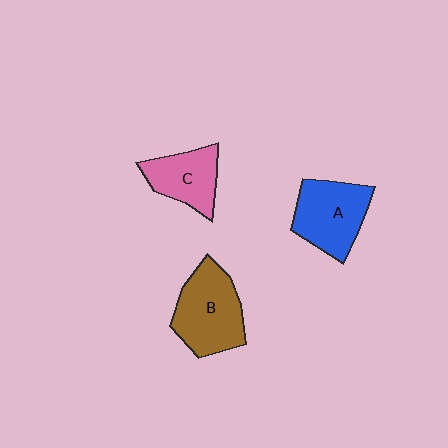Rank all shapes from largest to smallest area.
From largest to smallest: B (brown), A (blue), C (pink).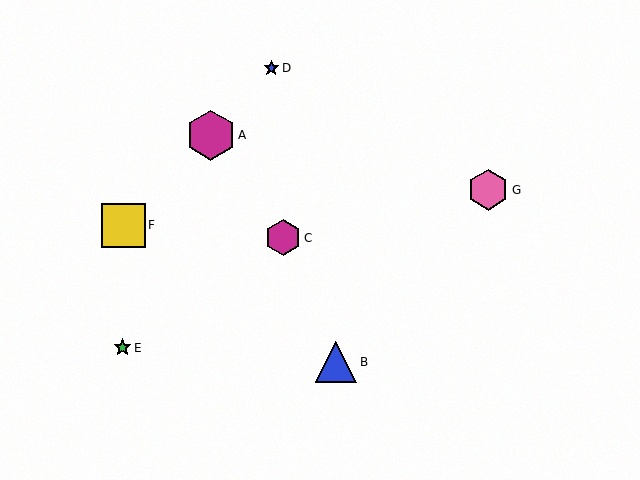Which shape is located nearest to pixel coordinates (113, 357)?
The green star (labeled E) at (123, 348) is nearest to that location.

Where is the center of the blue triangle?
The center of the blue triangle is at (336, 362).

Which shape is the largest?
The magenta hexagon (labeled A) is the largest.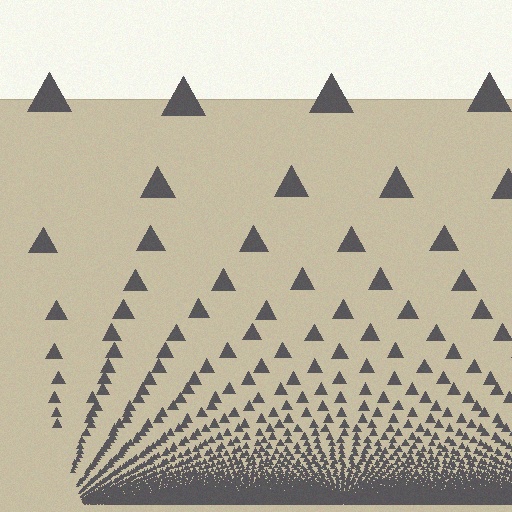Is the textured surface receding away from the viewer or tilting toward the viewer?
The surface appears to tilt toward the viewer. Texture elements get larger and sparser toward the top.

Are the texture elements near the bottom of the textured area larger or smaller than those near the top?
Smaller. The gradient is inverted — elements near the bottom are smaller and denser.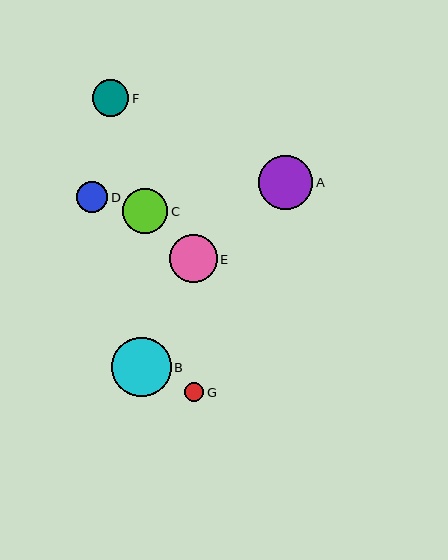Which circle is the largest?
Circle B is the largest with a size of approximately 59 pixels.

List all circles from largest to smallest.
From largest to smallest: B, A, E, C, F, D, G.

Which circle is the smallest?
Circle G is the smallest with a size of approximately 19 pixels.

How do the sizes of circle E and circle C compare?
Circle E and circle C are approximately the same size.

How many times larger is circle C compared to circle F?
Circle C is approximately 1.2 times the size of circle F.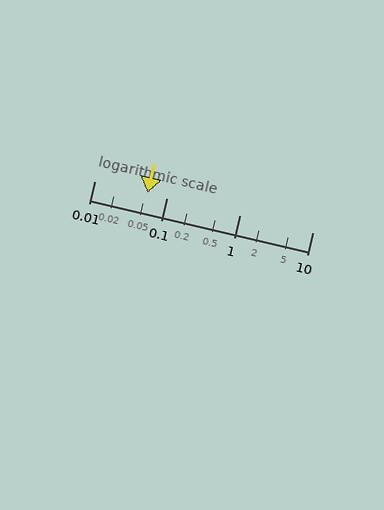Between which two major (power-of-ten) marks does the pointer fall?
The pointer is between 0.01 and 0.1.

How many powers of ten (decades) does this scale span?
The scale spans 3 decades, from 0.01 to 10.